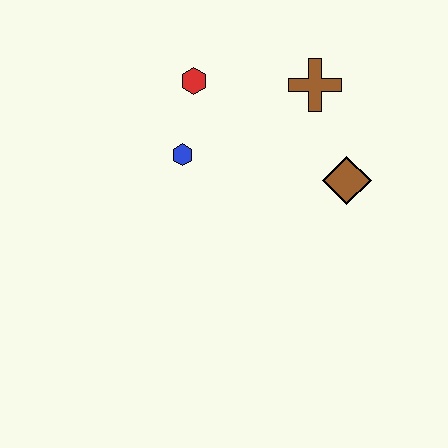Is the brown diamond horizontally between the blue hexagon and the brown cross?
No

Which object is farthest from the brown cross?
The blue hexagon is farthest from the brown cross.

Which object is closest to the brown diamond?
The brown cross is closest to the brown diamond.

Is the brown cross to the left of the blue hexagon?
No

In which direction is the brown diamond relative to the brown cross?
The brown diamond is below the brown cross.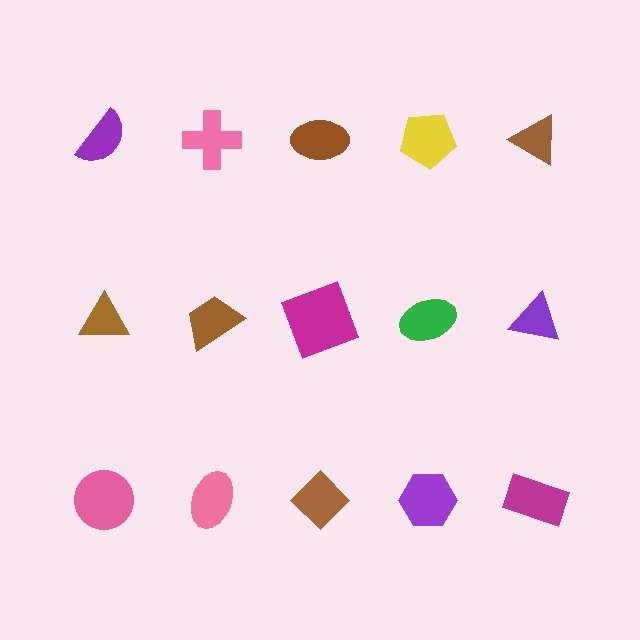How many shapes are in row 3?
5 shapes.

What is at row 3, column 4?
A purple hexagon.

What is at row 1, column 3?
A brown ellipse.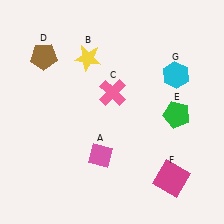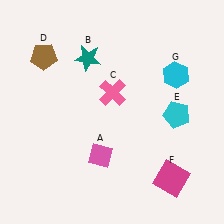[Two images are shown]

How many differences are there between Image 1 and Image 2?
There are 2 differences between the two images.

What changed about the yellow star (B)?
In Image 1, B is yellow. In Image 2, it changed to teal.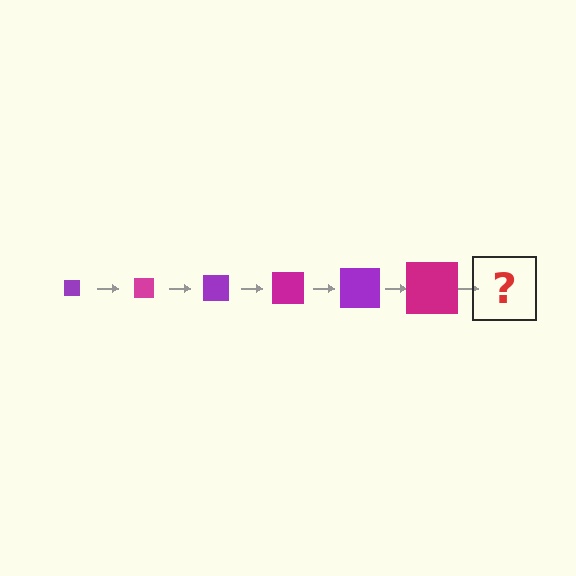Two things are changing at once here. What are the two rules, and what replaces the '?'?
The two rules are that the square grows larger each step and the color cycles through purple and magenta. The '?' should be a purple square, larger than the previous one.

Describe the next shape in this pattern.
It should be a purple square, larger than the previous one.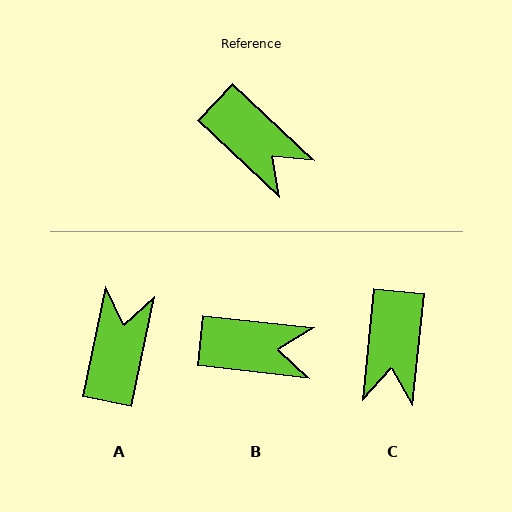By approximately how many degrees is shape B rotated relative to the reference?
Approximately 37 degrees counter-clockwise.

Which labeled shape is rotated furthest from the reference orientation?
A, about 121 degrees away.